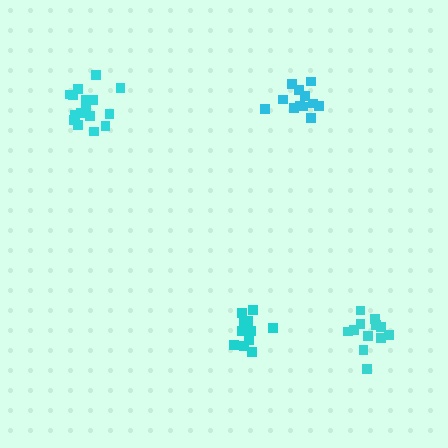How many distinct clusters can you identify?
There are 4 distinct clusters.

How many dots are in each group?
Group 1: 11 dots, Group 2: 12 dots, Group 3: 12 dots, Group 4: 17 dots (52 total).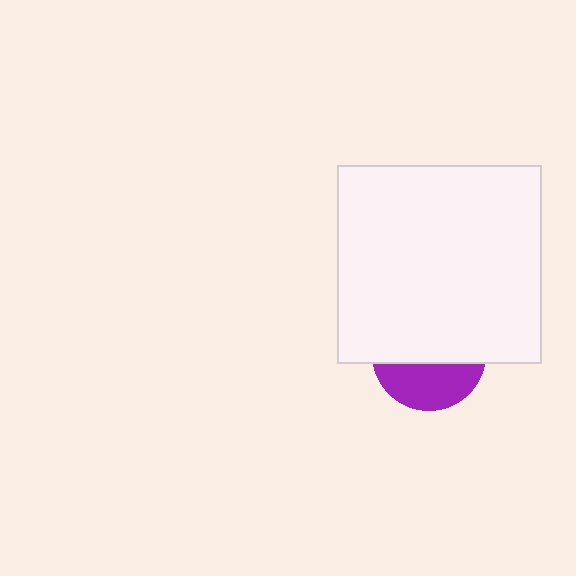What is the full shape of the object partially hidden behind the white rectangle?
The partially hidden object is a purple circle.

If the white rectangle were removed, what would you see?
You would see the complete purple circle.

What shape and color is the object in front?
The object in front is a white rectangle.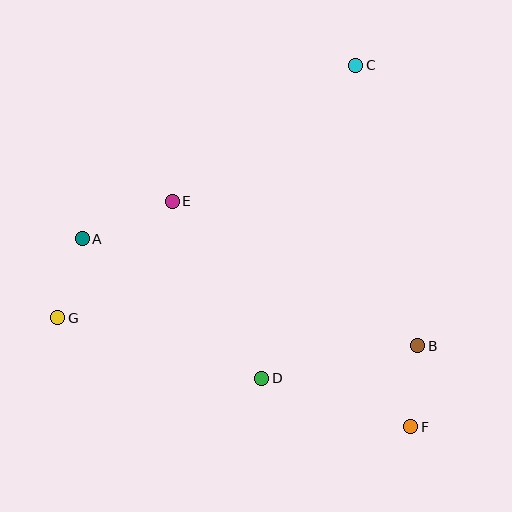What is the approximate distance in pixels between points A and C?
The distance between A and C is approximately 324 pixels.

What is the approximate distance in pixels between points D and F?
The distance between D and F is approximately 156 pixels.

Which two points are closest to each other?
Points B and F are closest to each other.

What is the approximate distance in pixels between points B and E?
The distance between B and E is approximately 285 pixels.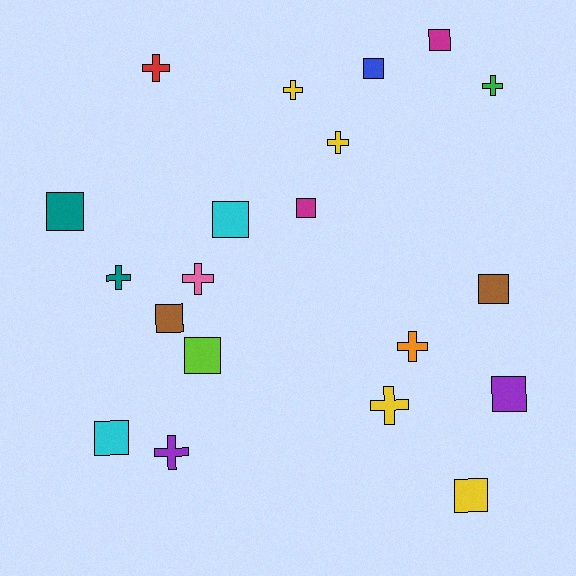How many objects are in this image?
There are 20 objects.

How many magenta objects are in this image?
There are 2 magenta objects.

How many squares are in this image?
There are 11 squares.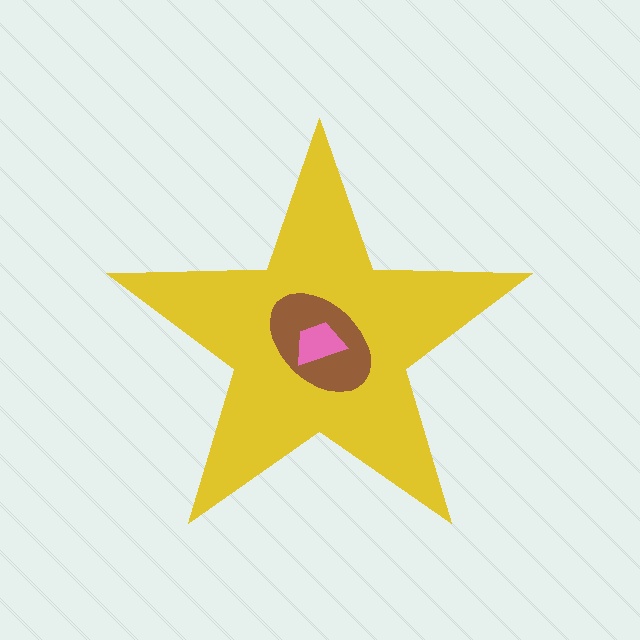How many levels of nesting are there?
3.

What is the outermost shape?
The yellow star.